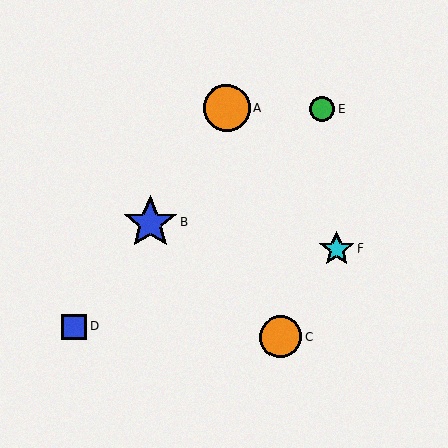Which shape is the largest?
The blue star (labeled B) is the largest.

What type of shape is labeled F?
Shape F is a cyan star.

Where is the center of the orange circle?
The center of the orange circle is at (281, 337).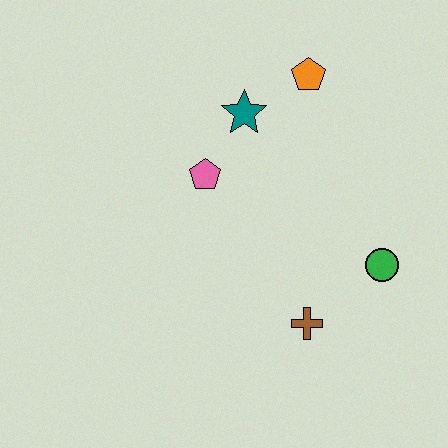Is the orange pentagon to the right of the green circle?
No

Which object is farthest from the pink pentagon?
The green circle is farthest from the pink pentagon.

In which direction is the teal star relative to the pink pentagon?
The teal star is above the pink pentagon.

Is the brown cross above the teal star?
No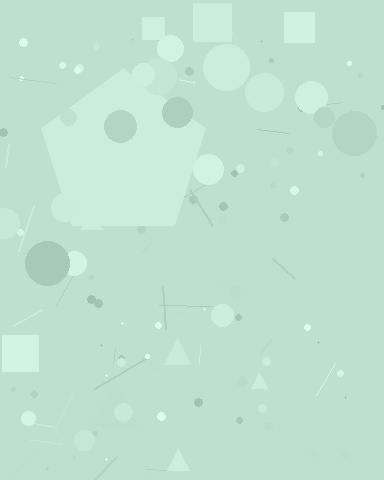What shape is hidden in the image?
A pentagon is hidden in the image.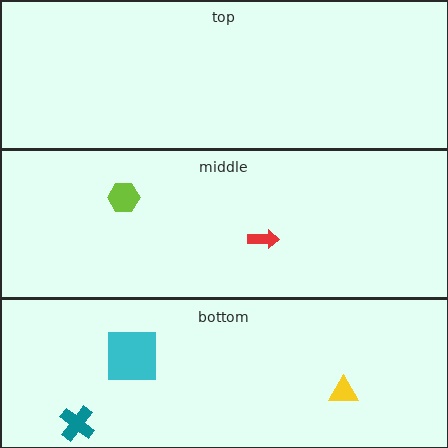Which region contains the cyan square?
The bottom region.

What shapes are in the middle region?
The red arrow, the lime hexagon.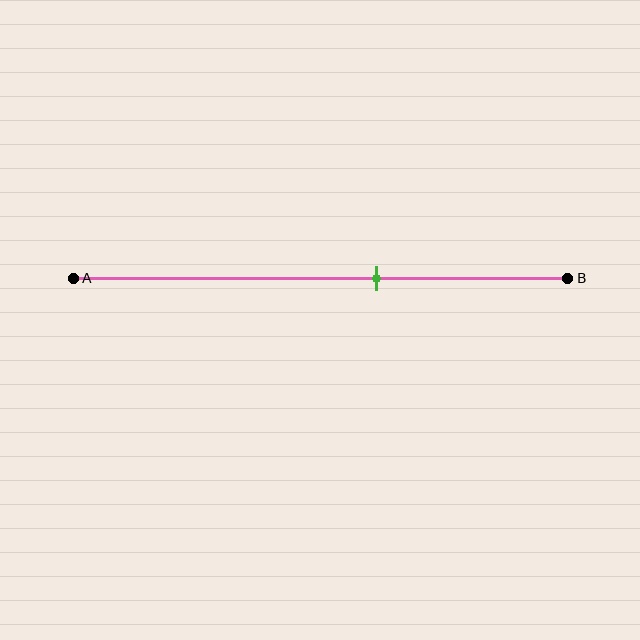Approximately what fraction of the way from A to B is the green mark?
The green mark is approximately 60% of the way from A to B.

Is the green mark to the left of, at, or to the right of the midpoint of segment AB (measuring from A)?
The green mark is to the right of the midpoint of segment AB.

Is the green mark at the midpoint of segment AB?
No, the mark is at about 60% from A, not at the 50% midpoint.